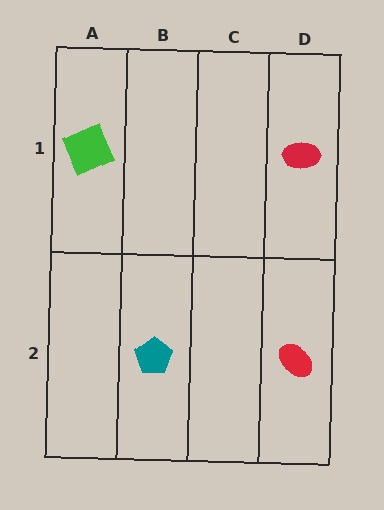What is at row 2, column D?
A red ellipse.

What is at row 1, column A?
A green square.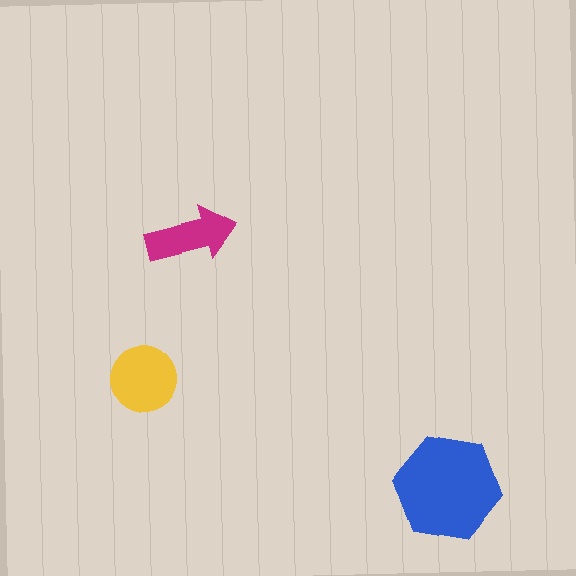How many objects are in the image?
There are 3 objects in the image.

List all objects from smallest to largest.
The magenta arrow, the yellow circle, the blue hexagon.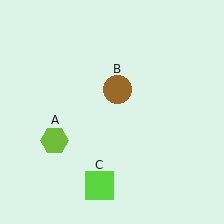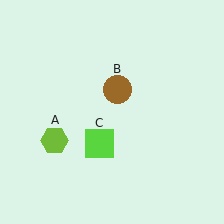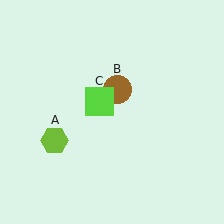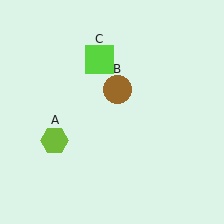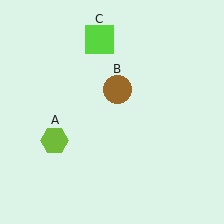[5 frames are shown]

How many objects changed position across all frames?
1 object changed position: lime square (object C).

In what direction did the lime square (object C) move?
The lime square (object C) moved up.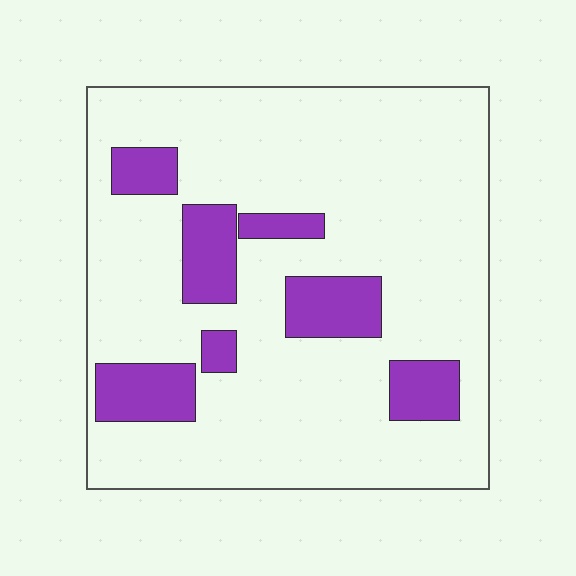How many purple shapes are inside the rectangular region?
7.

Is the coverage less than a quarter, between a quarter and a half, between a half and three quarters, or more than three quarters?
Less than a quarter.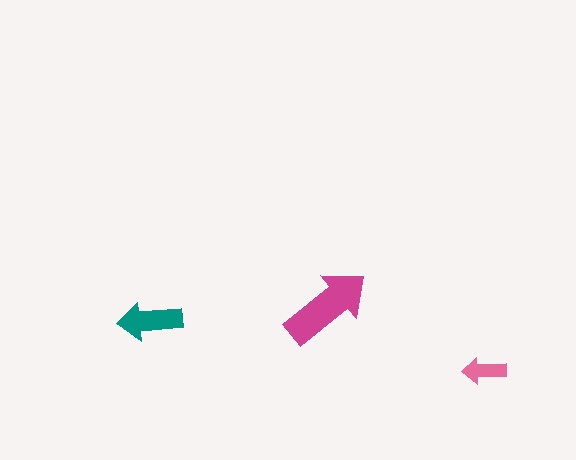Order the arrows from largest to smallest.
the magenta one, the teal one, the pink one.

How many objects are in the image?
There are 3 objects in the image.